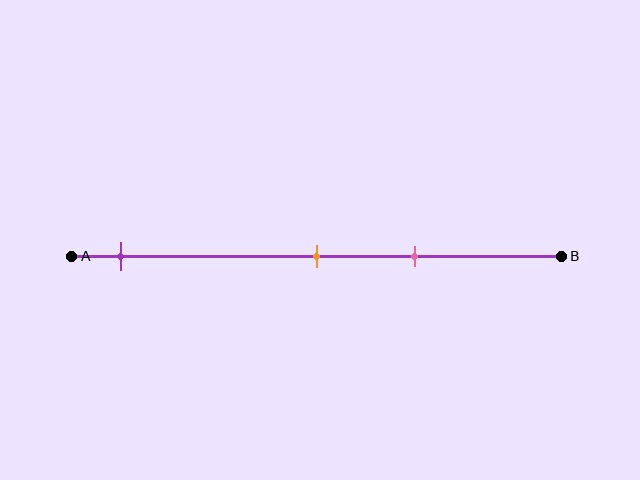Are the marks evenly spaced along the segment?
No, the marks are not evenly spaced.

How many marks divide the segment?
There are 3 marks dividing the segment.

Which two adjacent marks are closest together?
The orange and pink marks are the closest adjacent pair.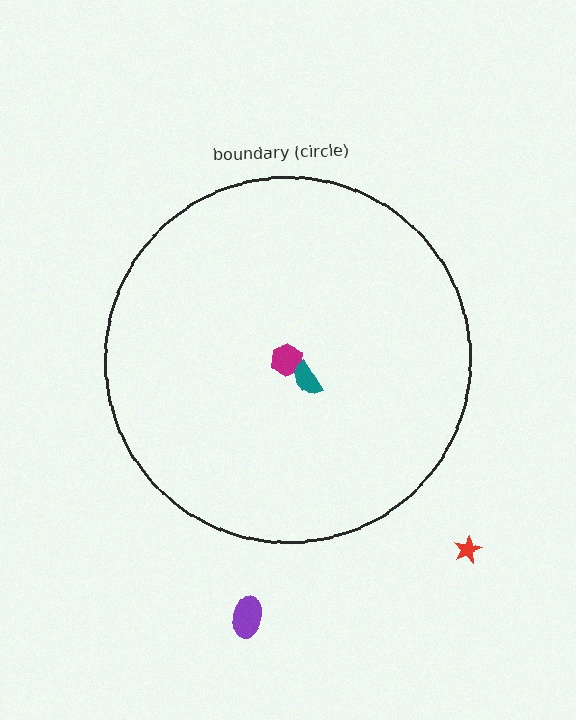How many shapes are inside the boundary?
2 inside, 2 outside.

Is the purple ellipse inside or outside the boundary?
Outside.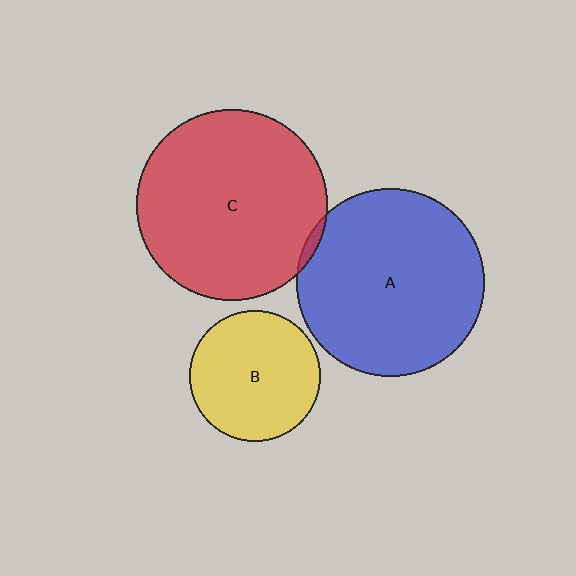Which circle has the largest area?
Circle C (red).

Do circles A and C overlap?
Yes.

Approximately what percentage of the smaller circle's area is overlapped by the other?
Approximately 5%.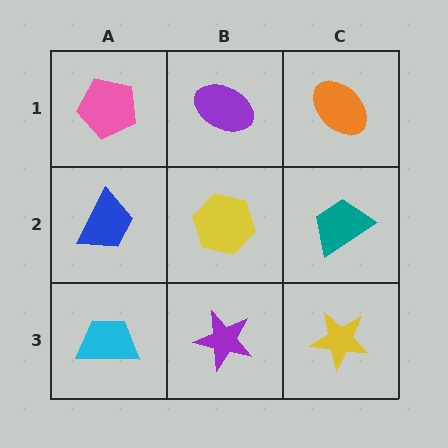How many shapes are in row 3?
3 shapes.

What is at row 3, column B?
A purple star.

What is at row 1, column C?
An orange ellipse.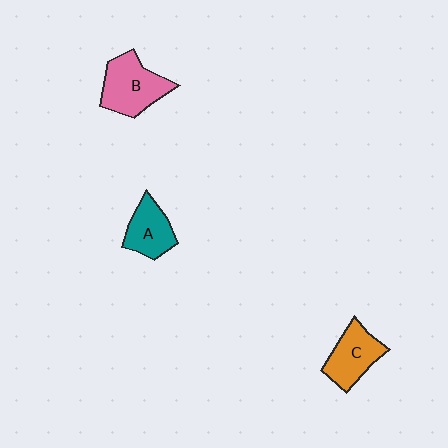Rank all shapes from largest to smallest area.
From largest to smallest: B (pink), C (orange), A (teal).